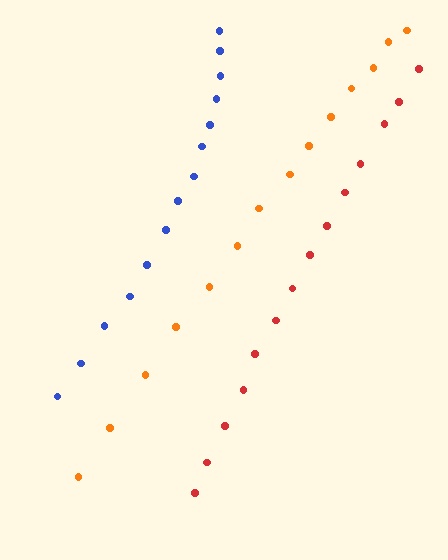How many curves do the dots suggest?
There are 3 distinct paths.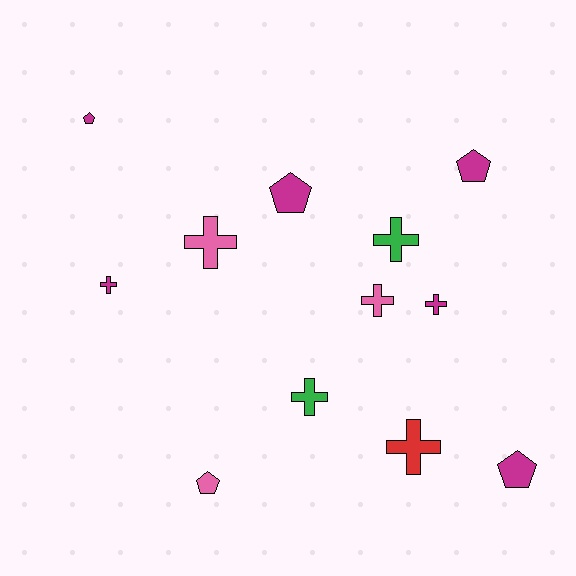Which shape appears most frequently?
Cross, with 7 objects.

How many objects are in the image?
There are 12 objects.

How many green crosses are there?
There are 2 green crosses.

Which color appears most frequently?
Magenta, with 6 objects.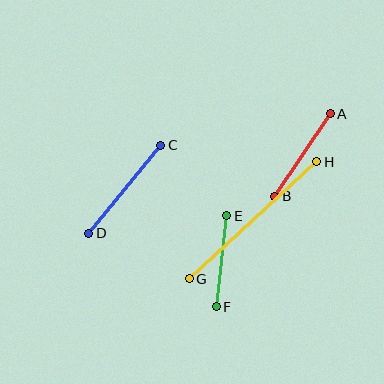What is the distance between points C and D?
The distance is approximately 114 pixels.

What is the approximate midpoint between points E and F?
The midpoint is at approximately (222, 261) pixels.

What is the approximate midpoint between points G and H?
The midpoint is at approximately (253, 220) pixels.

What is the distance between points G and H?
The distance is approximately 173 pixels.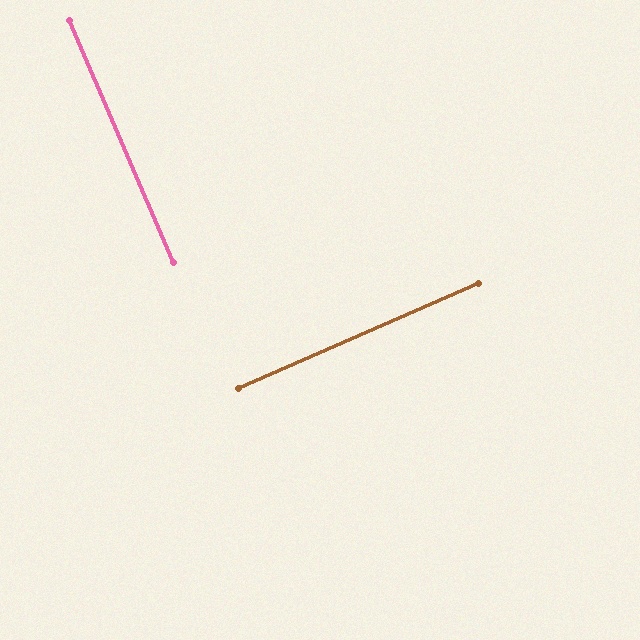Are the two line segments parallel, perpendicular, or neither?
Perpendicular — they meet at approximately 90°.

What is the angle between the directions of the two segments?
Approximately 90 degrees.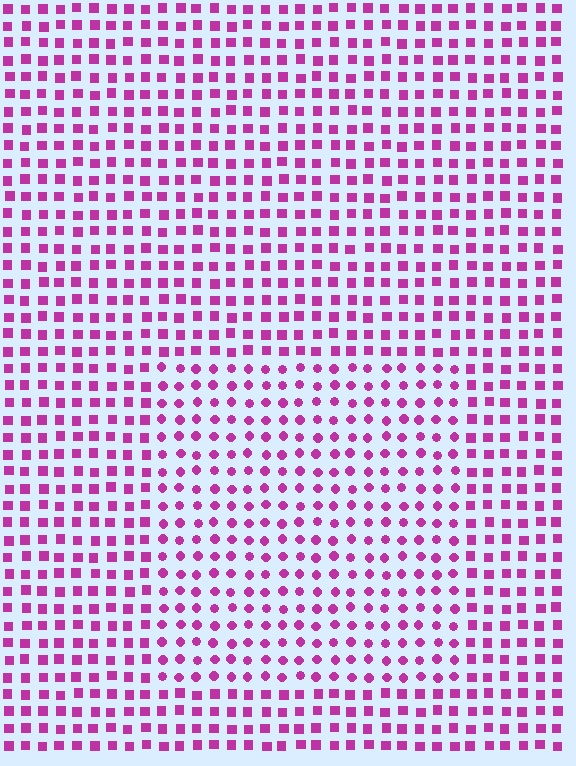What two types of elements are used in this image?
The image uses circles inside the rectangle region and squares outside it.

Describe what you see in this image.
The image is filled with small magenta elements arranged in a uniform grid. A rectangle-shaped region contains circles, while the surrounding area contains squares. The boundary is defined purely by the change in element shape.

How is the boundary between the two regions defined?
The boundary is defined by a change in element shape: circles inside vs. squares outside. All elements share the same color and spacing.